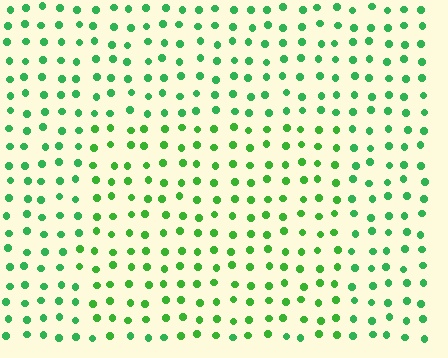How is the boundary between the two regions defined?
The boundary is defined purely by a slight shift in hue (about 19 degrees). Spacing, size, and orientation are identical on both sides.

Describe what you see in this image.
The image is filled with small green elements in a uniform arrangement. A rectangle-shaped region is visible where the elements are tinted to a slightly different hue, forming a subtle color boundary.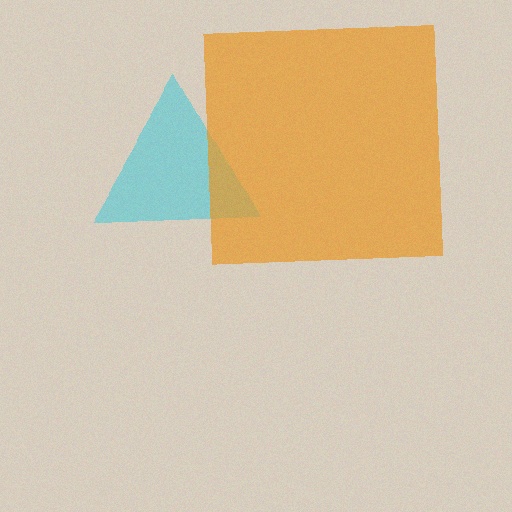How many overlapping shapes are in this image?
There are 2 overlapping shapes in the image.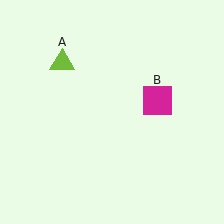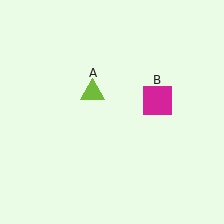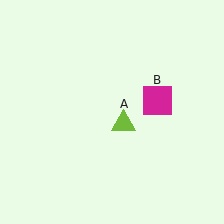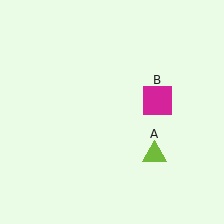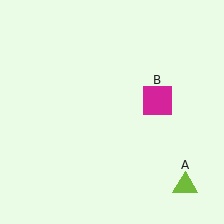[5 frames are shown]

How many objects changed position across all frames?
1 object changed position: lime triangle (object A).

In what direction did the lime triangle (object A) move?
The lime triangle (object A) moved down and to the right.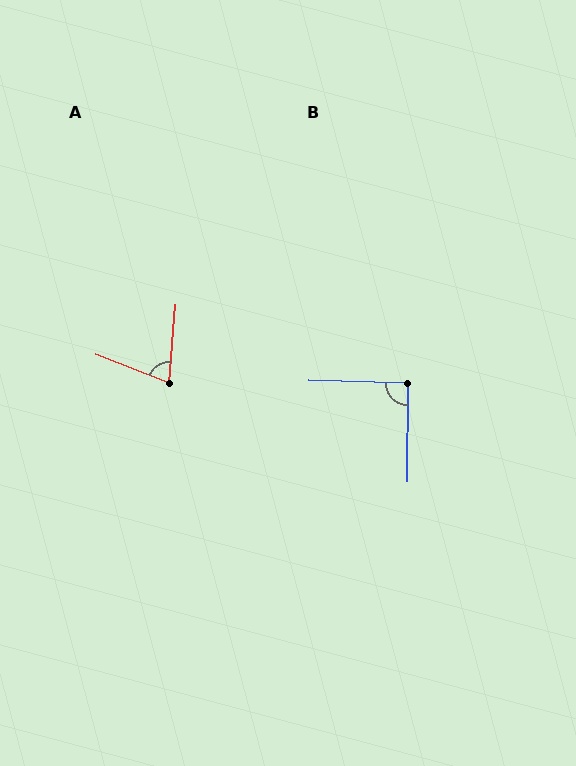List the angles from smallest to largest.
A (74°), B (91°).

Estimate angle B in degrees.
Approximately 91 degrees.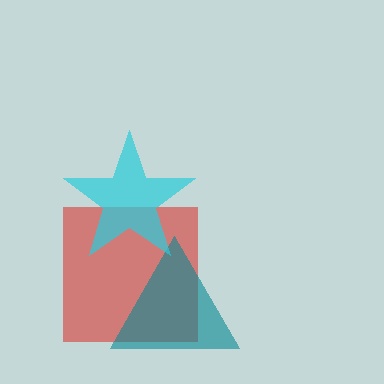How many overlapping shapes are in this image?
There are 3 overlapping shapes in the image.